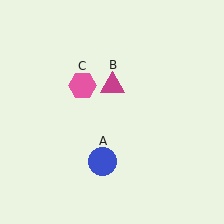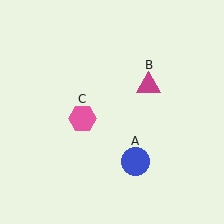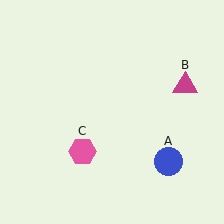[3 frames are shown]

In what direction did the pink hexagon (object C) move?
The pink hexagon (object C) moved down.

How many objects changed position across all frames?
3 objects changed position: blue circle (object A), magenta triangle (object B), pink hexagon (object C).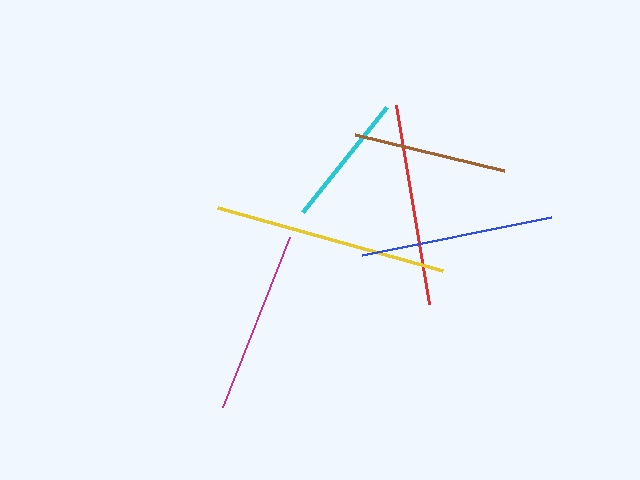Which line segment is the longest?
The yellow line is the longest at approximately 234 pixels.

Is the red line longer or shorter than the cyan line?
The red line is longer than the cyan line.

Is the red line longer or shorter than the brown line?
The red line is longer than the brown line.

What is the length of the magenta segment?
The magenta segment is approximately 183 pixels long.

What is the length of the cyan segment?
The cyan segment is approximately 134 pixels long.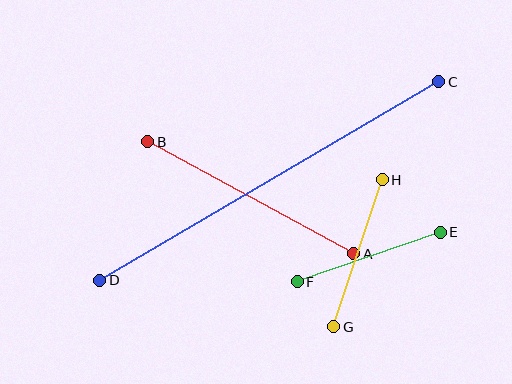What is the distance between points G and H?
The distance is approximately 154 pixels.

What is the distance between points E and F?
The distance is approximately 151 pixels.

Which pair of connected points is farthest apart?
Points C and D are farthest apart.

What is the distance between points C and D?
The distance is approximately 393 pixels.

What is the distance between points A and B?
The distance is approximately 235 pixels.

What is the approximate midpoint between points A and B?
The midpoint is at approximately (251, 198) pixels.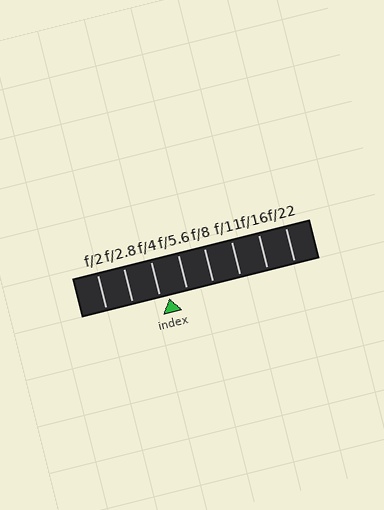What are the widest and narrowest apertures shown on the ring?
The widest aperture shown is f/2 and the narrowest is f/22.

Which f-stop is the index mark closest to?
The index mark is closest to f/4.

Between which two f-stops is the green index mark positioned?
The index mark is between f/4 and f/5.6.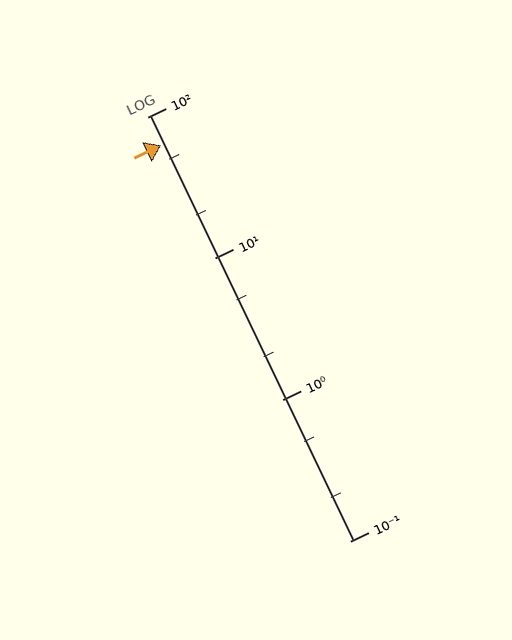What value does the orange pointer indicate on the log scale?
The pointer indicates approximately 63.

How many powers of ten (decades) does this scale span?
The scale spans 3 decades, from 0.1 to 100.